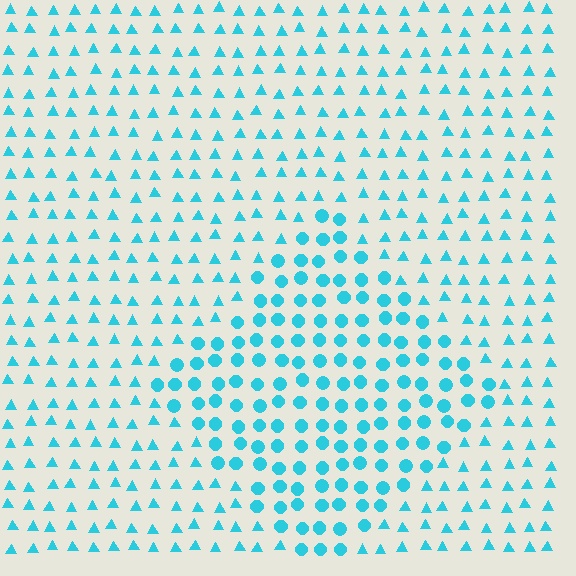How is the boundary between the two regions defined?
The boundary is defined by a change in element shape: circles inside vs. triangles outside. All elements share the same color and spacing.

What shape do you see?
I see a diamond.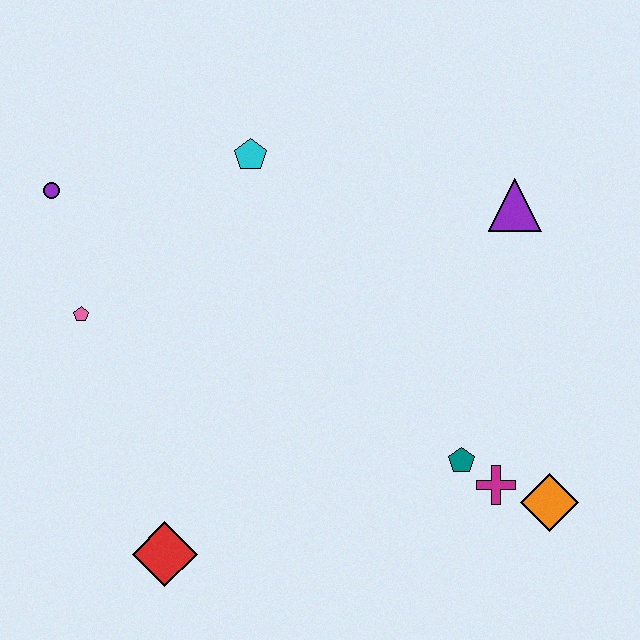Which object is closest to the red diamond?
The pink pentagon is closest to the red diamond.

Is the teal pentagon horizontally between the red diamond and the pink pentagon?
No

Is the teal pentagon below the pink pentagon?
Yes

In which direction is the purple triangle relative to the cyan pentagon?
The purple triangle is to the right of the cyan pentagon.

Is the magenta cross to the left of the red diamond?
No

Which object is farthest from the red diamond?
The purple triangle is farthest from the red diamond.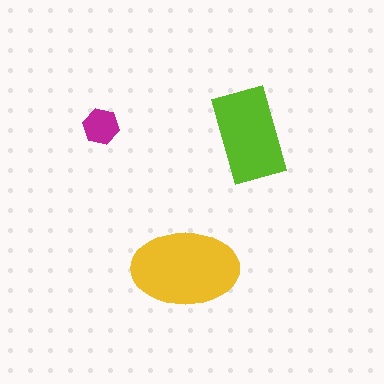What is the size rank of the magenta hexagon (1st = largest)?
3rd.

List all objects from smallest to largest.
The magenta hexagon, the lime rectangle, the yellow ellipse.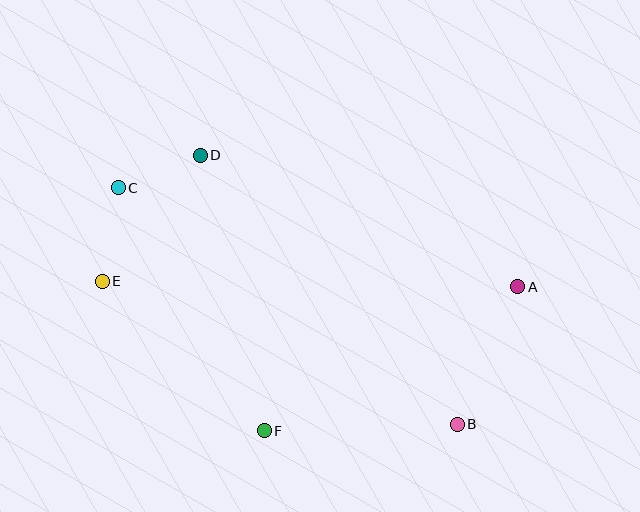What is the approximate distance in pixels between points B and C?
The distance between B and C is approximately 413 pixels.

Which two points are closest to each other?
Points C and D are closest to each other.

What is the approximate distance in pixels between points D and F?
The distance between D and F is approximately 283 pixels.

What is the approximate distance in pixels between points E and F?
The distance between E and F is approximately 220 pixels.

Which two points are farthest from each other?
Points A and E are farthest from each other.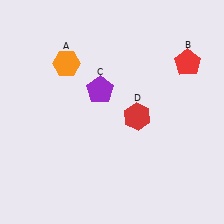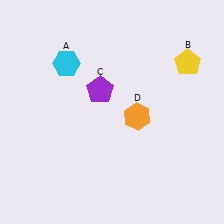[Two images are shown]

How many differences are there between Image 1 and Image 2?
There are 3 differences between the two images.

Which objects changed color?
A changed from orange to cyan. B changed from red to yellow. D changed from red to orange.